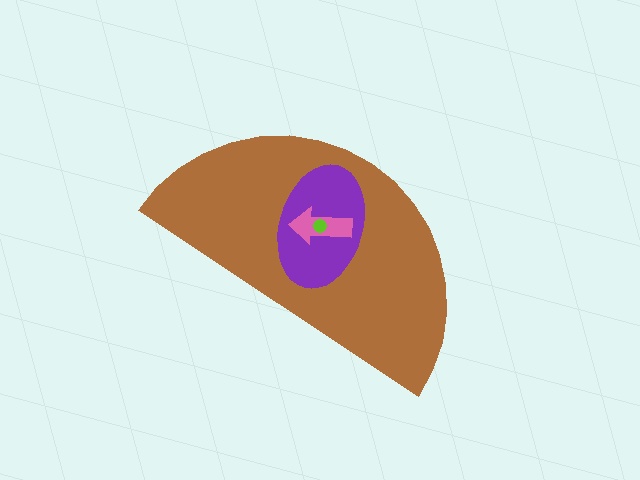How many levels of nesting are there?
4.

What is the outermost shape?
The brown semicircle.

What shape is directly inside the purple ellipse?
The pink arrow.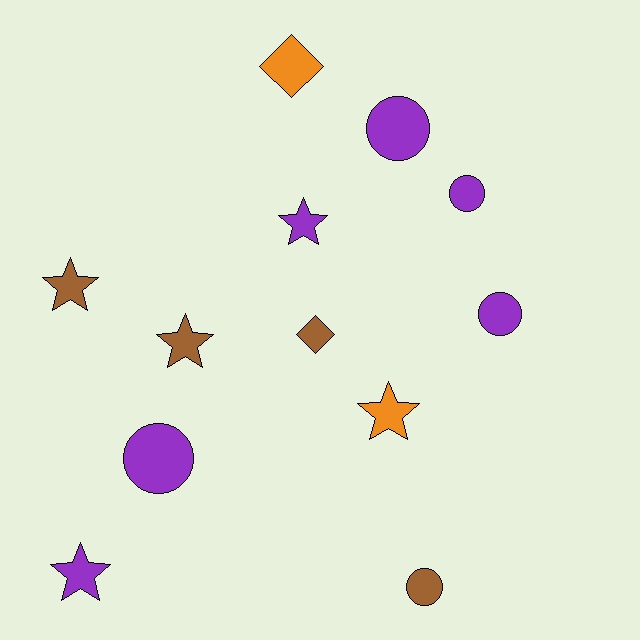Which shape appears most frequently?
Circle, with 5 objects.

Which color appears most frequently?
Purple, with 6 objects.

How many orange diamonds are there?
There is 1 orange diamond.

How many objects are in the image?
There are 12 objects.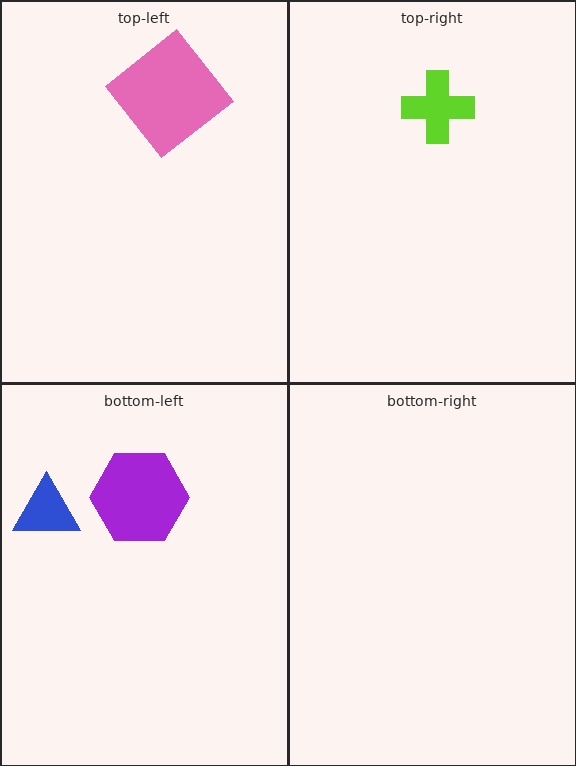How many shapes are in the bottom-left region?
2.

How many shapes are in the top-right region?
1.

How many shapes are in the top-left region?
1.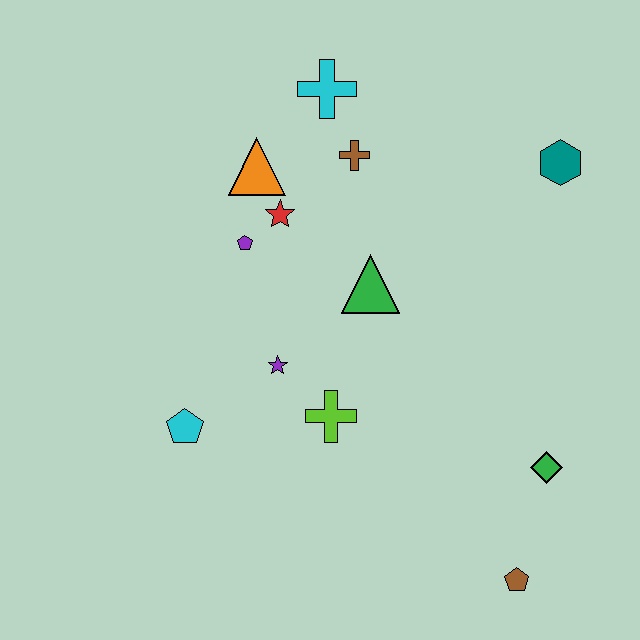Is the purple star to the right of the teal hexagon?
No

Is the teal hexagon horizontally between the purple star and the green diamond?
No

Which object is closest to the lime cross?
The purple star is closest to the lime cross.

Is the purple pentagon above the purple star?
Yes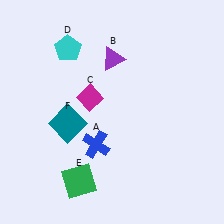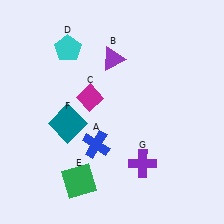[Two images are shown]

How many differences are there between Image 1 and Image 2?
There is 1 difference between the two images.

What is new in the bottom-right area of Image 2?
A purple cross (G) was added in the bottom-right area of Image 2.